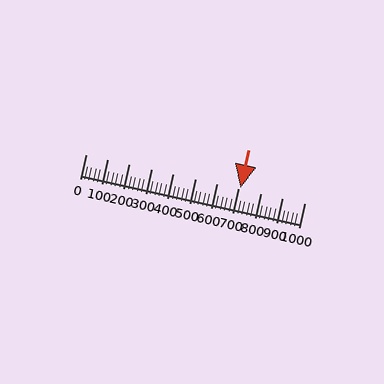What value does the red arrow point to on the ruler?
The red arrow points to approximately 705.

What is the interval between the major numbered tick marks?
The major tick marks are spaced 100 units apart.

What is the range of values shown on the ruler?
The ruler shows values from 0 to 1000.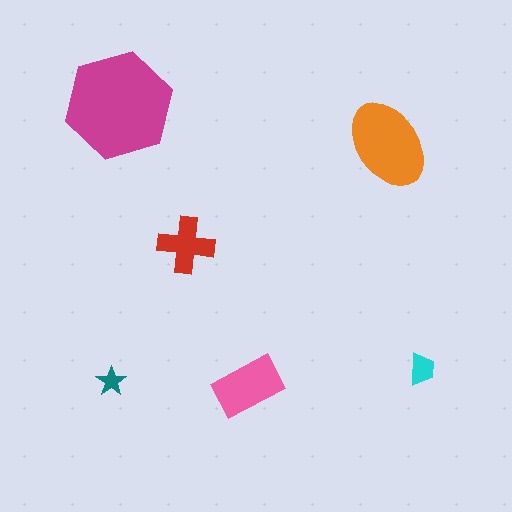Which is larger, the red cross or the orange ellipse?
The orange ellipse.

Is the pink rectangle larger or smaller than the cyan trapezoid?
Larger.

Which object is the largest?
The magenta hexagon.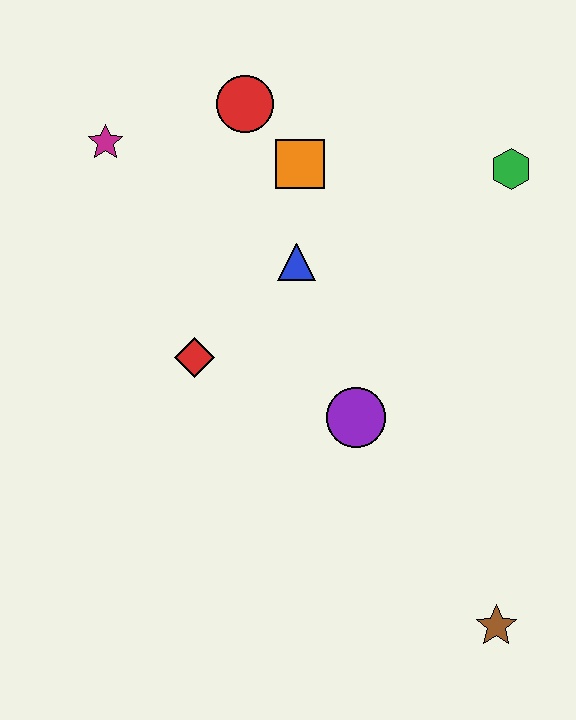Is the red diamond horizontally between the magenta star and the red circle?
Yes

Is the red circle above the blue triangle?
Yes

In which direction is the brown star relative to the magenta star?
The brown star is below the magenta star.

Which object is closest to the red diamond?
The blue triangle is closest to the red diamond.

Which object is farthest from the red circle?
The brown star is farthest from the red circle.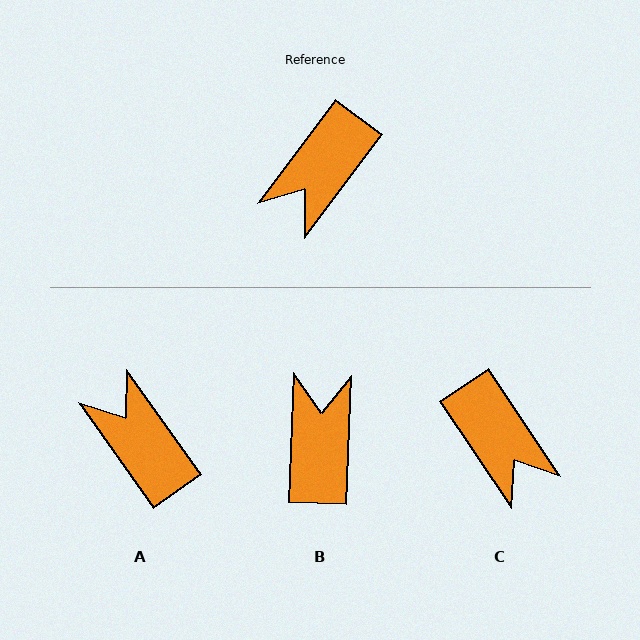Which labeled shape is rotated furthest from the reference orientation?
B, about 145 degrees away.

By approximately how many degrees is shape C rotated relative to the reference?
Approximately 71 degrees counter-clockwise.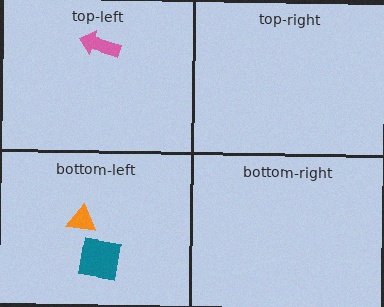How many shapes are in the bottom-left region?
2.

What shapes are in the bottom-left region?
The teal square, the orange triangle.